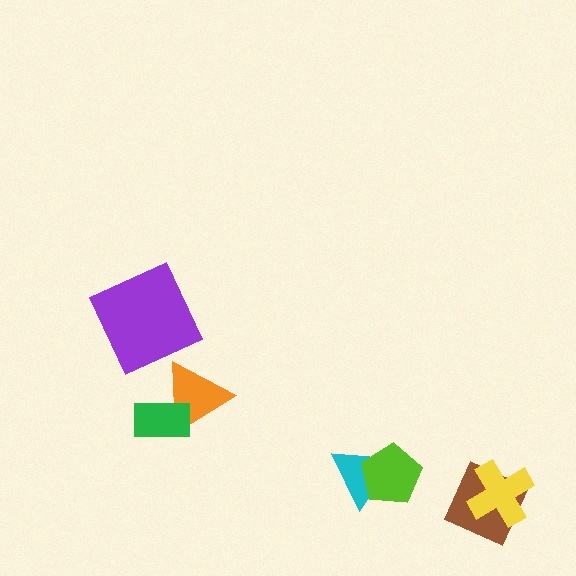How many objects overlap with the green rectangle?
1 object overlaps with the green rectangle.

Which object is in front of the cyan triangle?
The lime pentagon is in front of the cyan triangle.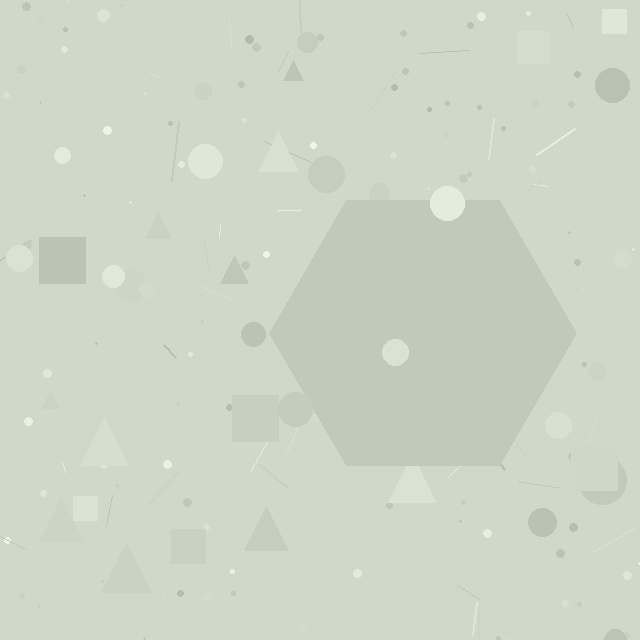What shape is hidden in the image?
A hexagon is hidden in the image.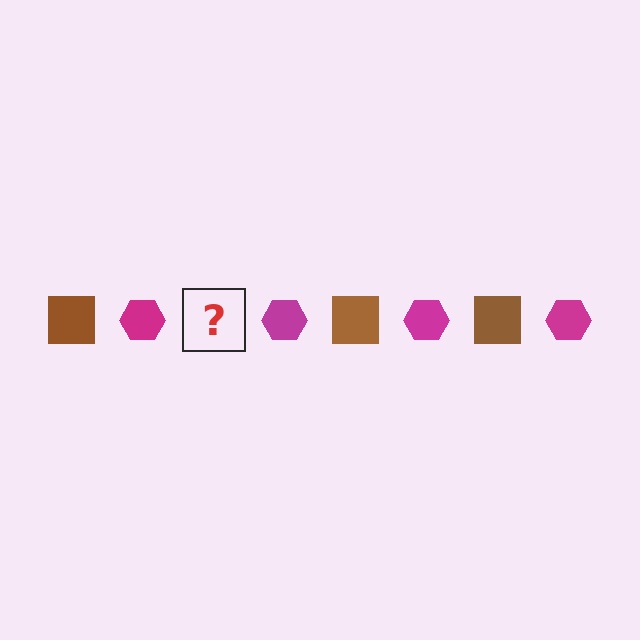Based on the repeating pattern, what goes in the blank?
The blank should be a brown square.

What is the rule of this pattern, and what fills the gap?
The rule is that the pattern alternates between brown square and magenta hexagon. The gap should be filled with a brown square.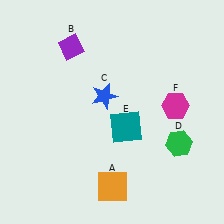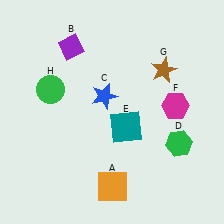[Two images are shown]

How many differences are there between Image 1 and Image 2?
There are 2 differences between the two images.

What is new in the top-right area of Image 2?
A brown star (G) was added in the top-right area of Image 2.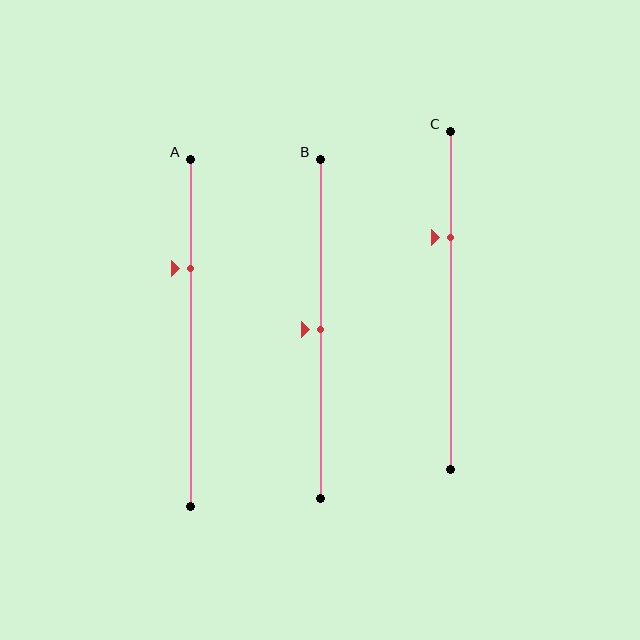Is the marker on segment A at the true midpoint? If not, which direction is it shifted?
No, the marker on segment A is shifted upward by about 18% of the segment length.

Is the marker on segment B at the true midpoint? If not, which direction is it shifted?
Yes, the marker on segment B is at the true midpoint.